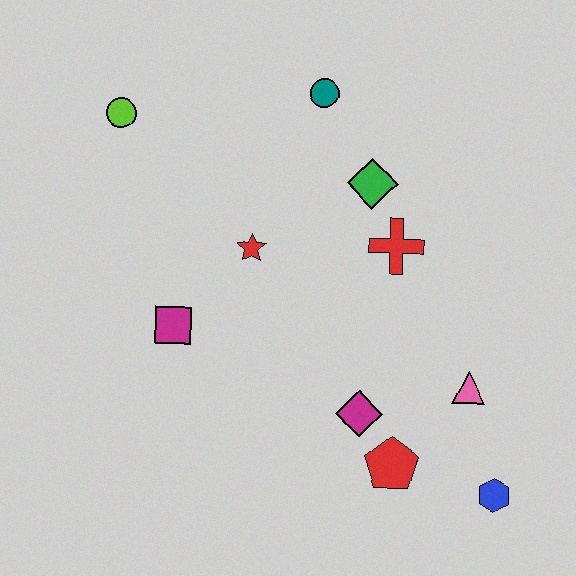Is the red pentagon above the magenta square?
No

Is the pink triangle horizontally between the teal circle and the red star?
No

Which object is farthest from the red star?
The blue hexagon is farthest from the red star.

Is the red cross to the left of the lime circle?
No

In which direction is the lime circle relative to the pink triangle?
The lime circle is to the left of the pink triangle.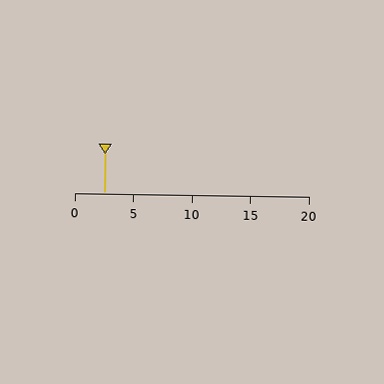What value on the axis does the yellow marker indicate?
The marker indicates approximately 2.5.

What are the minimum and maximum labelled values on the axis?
The axis runs from 0 to 20.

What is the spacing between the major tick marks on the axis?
The major ticks are spaced 5 apart.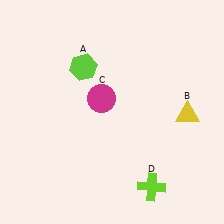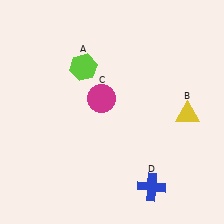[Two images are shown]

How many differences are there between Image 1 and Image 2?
There is 1 difference between the two images.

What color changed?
The cross (D) changed from lime in Image 1 to blue in Image 2.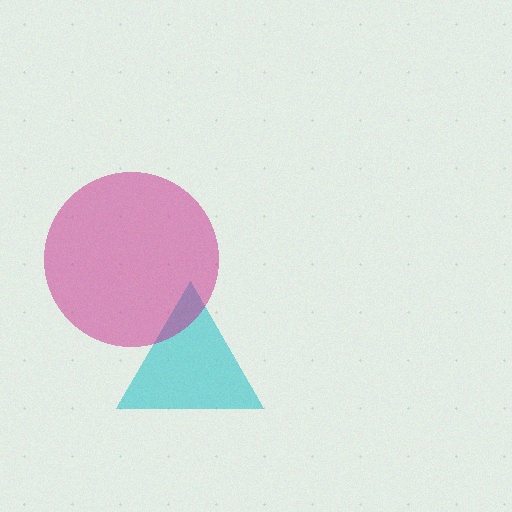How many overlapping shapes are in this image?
There are 2 overlapping shapes in the image.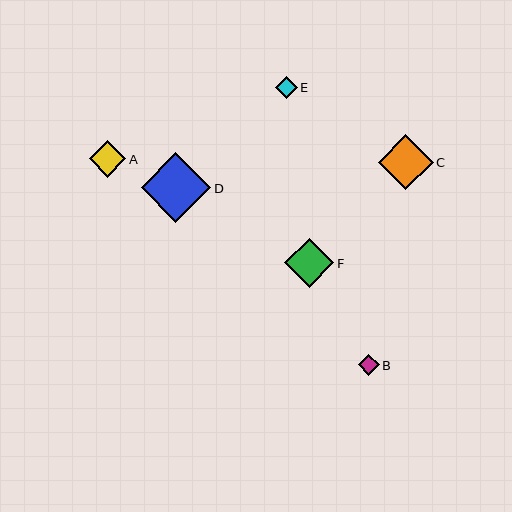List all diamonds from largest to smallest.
From largest to smallest: D, C, F, A, E, B.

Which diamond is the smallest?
Diamond B is the smallest with a size of approximately 21 pixels.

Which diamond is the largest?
Diamond D is the largest with a size of approximately 69 pixels.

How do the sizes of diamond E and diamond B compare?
Diamond E and diamond B are approximately the same size.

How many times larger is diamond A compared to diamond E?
Diamond A is approximately 1.6 times the size of diamond E.